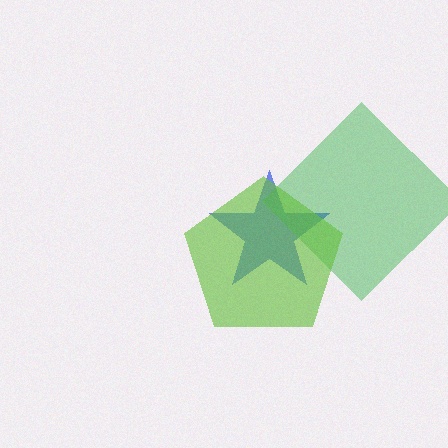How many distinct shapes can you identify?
There are 3 distinct shapes: a blue star, a green diamond, a lime pentagon.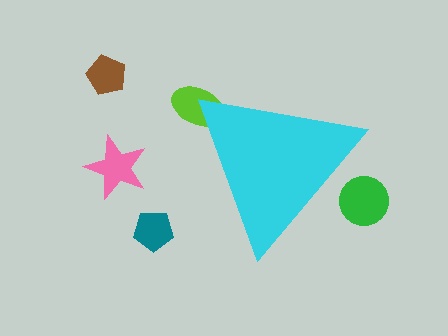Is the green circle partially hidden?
Yes, the green circle is partially hidden behind the cyan triangle.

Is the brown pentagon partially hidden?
No, the brown pentagon is fully visible.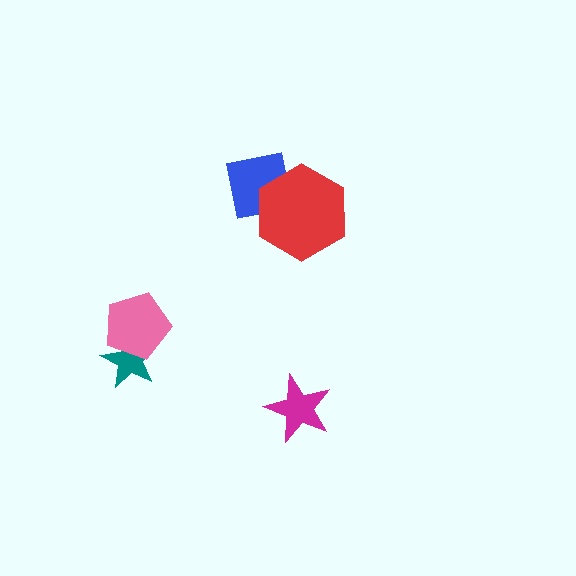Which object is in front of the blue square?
The red hexagon is in front of the blue square.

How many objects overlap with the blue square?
1 object overlaps with the blue square.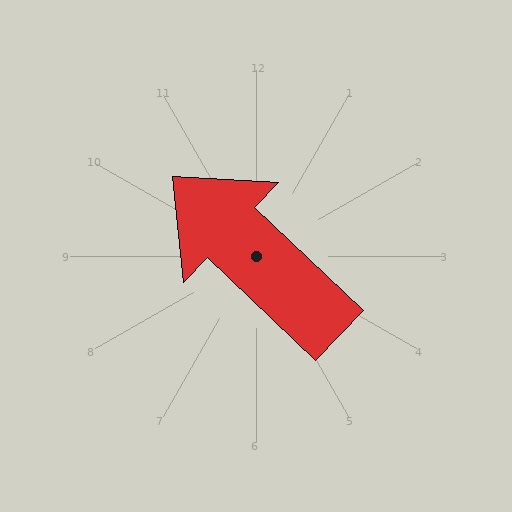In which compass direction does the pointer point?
Northwest.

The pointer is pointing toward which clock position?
Roughly 10 o'clock.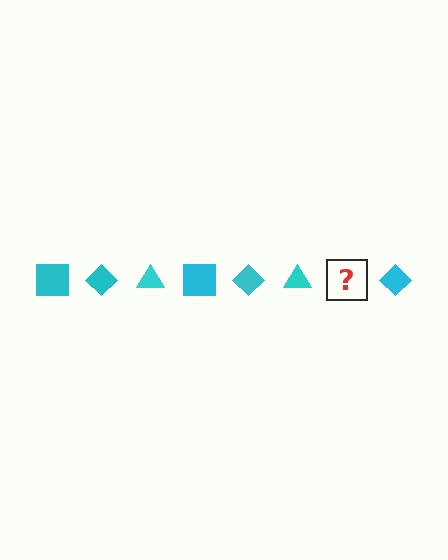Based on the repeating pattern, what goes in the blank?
The blank should be a cyan square.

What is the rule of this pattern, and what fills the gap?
The rule is that the pattern cycles through square, diamond, triangle shapes in cyan. The gap should be filled with a cyan square.